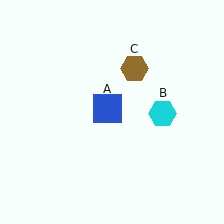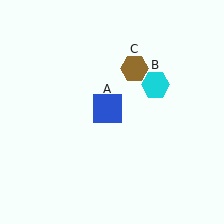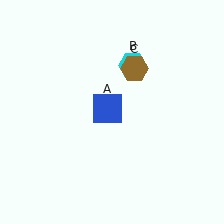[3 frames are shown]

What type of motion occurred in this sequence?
The cyan hexagon (object B) rotated counterclockwise around the center of the scene.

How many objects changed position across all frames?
1 object changed position: cyan hexagon (object B).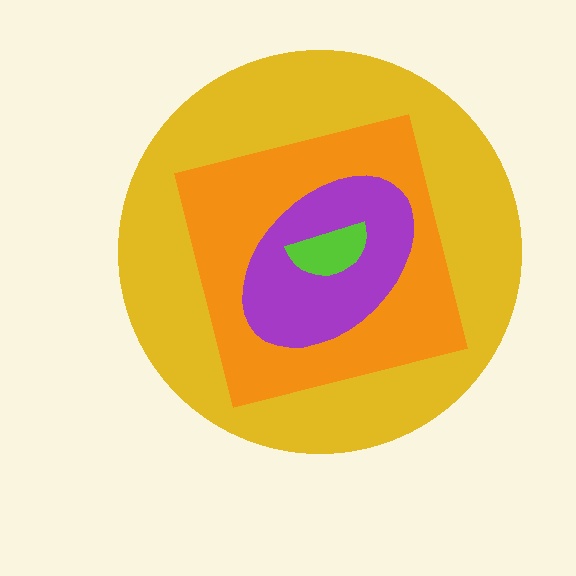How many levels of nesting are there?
4.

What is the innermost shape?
The lime semicircle.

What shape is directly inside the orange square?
The purple ellipse.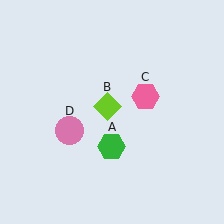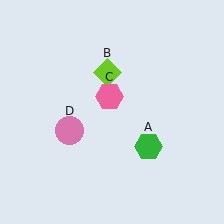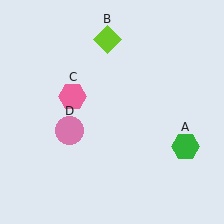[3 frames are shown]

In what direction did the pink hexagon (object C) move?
The pink hexagon (object C) moved left.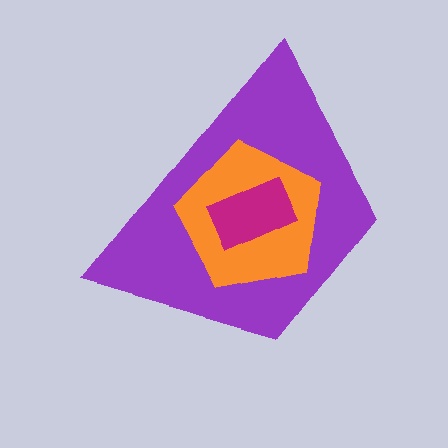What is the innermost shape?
The magenta rectangle.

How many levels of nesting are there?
3.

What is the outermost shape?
The purple trapezoid.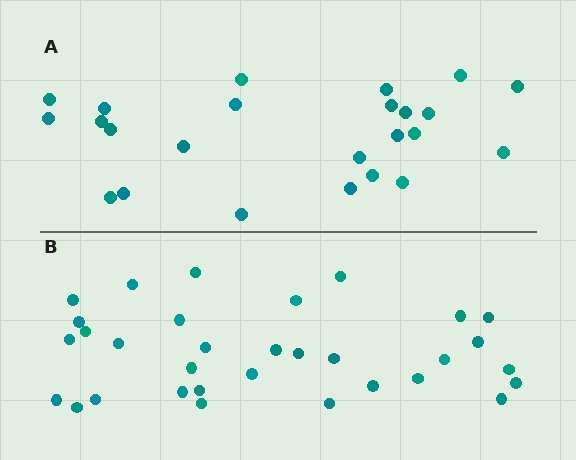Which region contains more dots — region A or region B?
Region B (the bottom region) has more dots.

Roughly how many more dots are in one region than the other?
Region B has roughly 8 or so more dots than region A.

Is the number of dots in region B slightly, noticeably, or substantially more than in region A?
Region B has noticeably more, but not dramatically so. The ratio is roughly 1.3 to 1.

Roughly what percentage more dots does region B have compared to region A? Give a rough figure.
About 35% more.